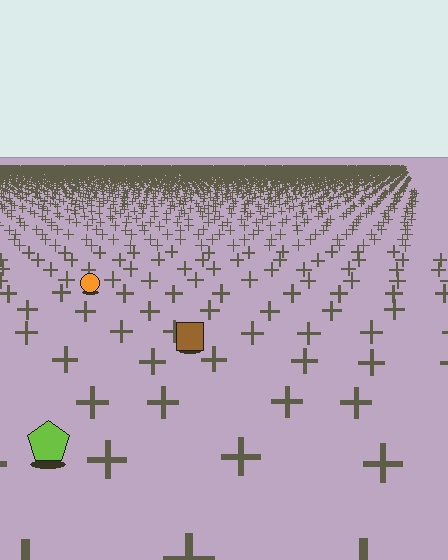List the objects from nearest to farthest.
From nearest to farthest: the lime pentagon, the brown square, the orange circle.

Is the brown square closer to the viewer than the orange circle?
Yes. The brown square is closer — you can tell from the texture gradient: the ground texture is coarser near it.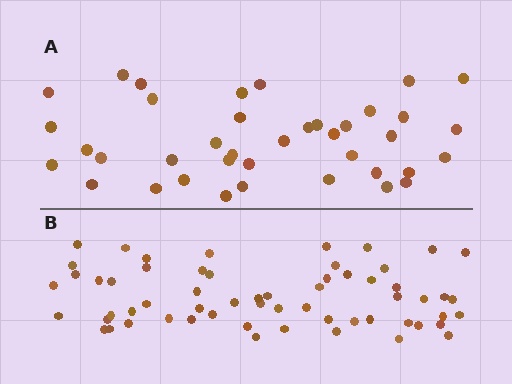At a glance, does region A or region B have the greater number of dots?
Region B (the bottom region) has more dots.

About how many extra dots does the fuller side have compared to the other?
Region B has approximately 20 more dots than region A.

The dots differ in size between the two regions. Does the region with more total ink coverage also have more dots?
No. Region A has more total ink coverage because its dots are larger, but region B actually contains more individual dots. Total area can be misleading — the number of items is what matters here.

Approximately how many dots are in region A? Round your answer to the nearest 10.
About 40 dots. (The exact count is 39, which rounds to 40.)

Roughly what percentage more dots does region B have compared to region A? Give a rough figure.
About 55% more.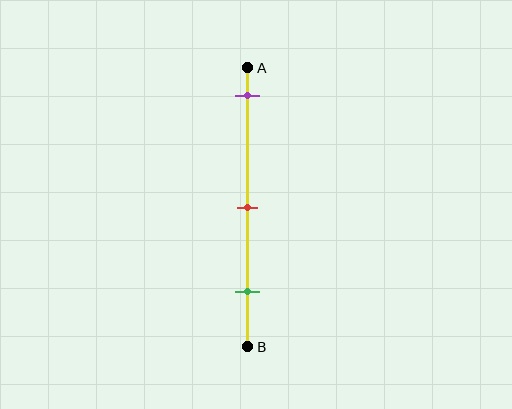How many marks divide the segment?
There are 3 marks dividing the segment.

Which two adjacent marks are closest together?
The red and green marks are the closest adjacent pair.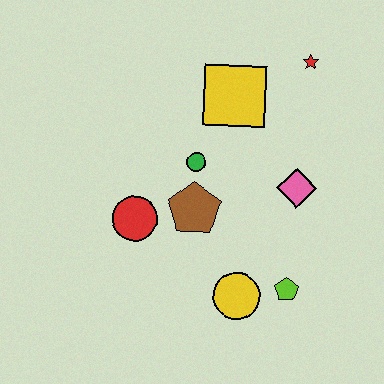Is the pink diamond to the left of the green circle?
No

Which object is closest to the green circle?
The brown pentagon is closest to the green circle.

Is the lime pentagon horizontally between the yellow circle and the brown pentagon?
No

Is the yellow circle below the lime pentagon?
Yes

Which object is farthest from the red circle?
The red star is farthest from the red circle.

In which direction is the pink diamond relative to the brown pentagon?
The pink diamond is to the right of the brown pentagon.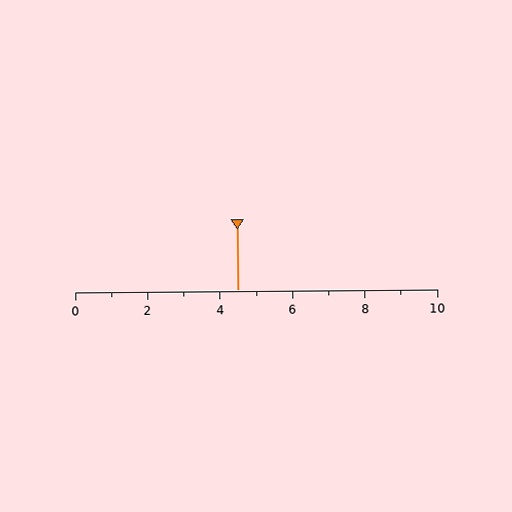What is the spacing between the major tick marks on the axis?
The major ticks are spaced 2 apart.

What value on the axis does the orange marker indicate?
The marker indicates approximately 4.5.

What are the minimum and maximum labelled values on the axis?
The axis runs from 0 to 10.